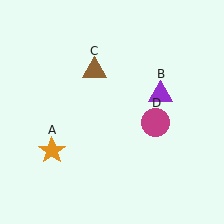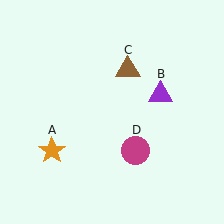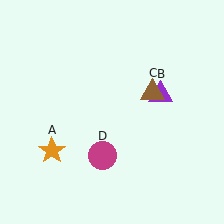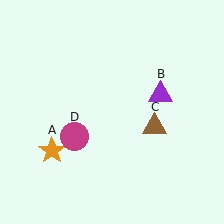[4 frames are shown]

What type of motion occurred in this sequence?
The brown triangle (object C), magenta circle (object D) rotated clockwise around the center of the scene.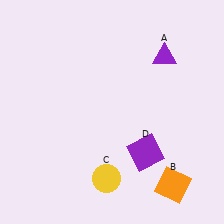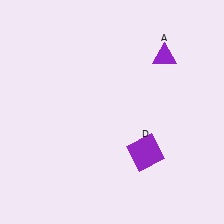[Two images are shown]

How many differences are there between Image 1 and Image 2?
There are 2 differences between the two images.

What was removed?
The yellow circle (C), the orange square (B) were removed in Image 2.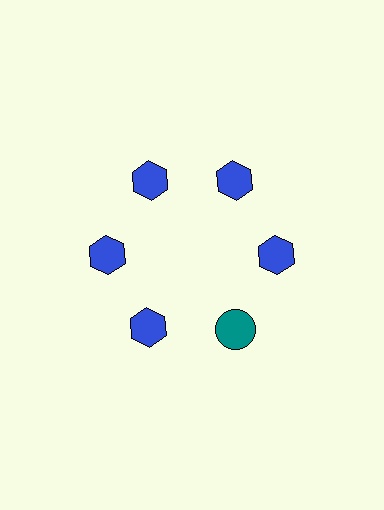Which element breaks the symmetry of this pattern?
The teal circle at roughly the 5 o'clock position breaks the symmetry. All other shapes are blue hexagons.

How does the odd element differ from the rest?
It differs in both color (teal instead of blue) and shape (circle instead of hexagon).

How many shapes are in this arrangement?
There are 6 shapes arranged in a ring pattern.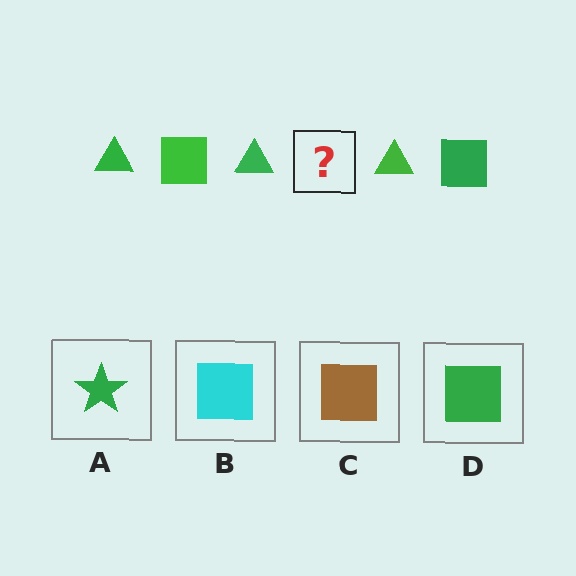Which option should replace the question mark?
Option D.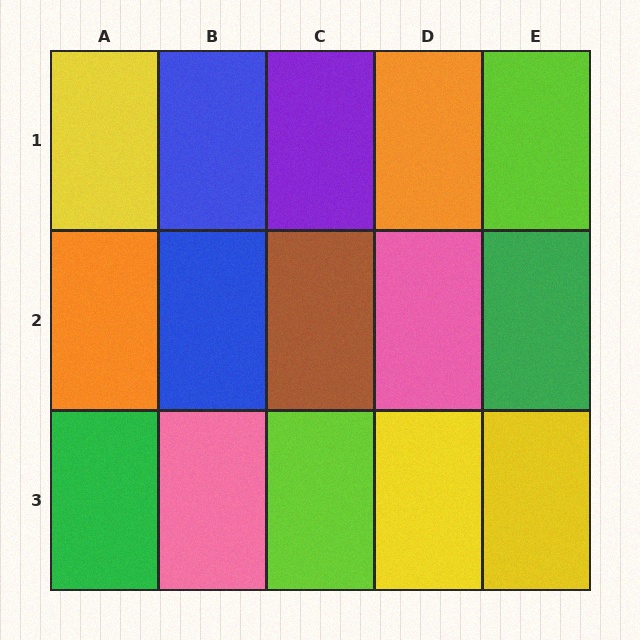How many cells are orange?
2 cells are orange.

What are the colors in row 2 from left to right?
Orange, blue, brown, pink, green.